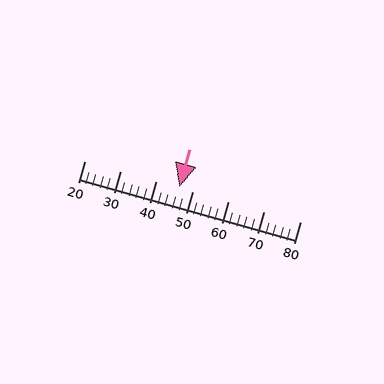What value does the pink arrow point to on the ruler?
The pink arrow points to approximately 46.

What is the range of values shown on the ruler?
The ruler shows values from 20 to 80.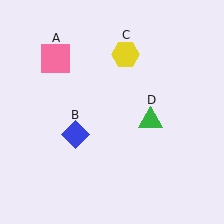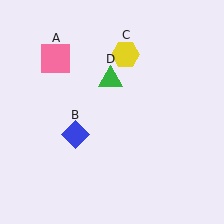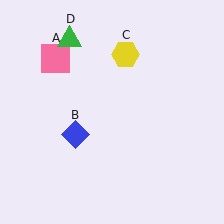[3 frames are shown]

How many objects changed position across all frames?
1 object changed position: green triangle (object D).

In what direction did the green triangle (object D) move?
The green triangle (object D) moved up and to the left.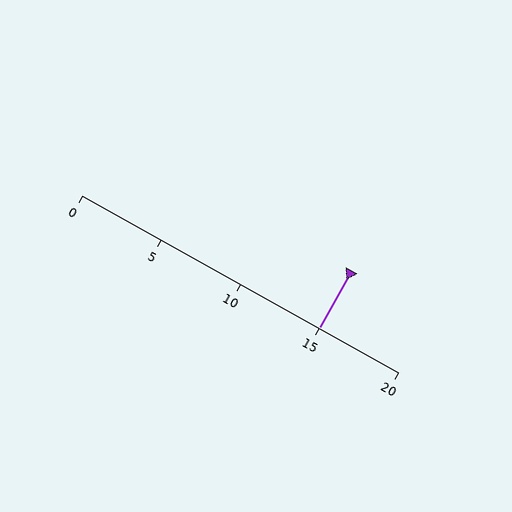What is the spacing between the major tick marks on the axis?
The major ticks are spaced 5 apart.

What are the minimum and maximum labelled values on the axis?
The axis runs from 0 to 20.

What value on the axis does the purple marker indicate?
The marker indicates approximately 15.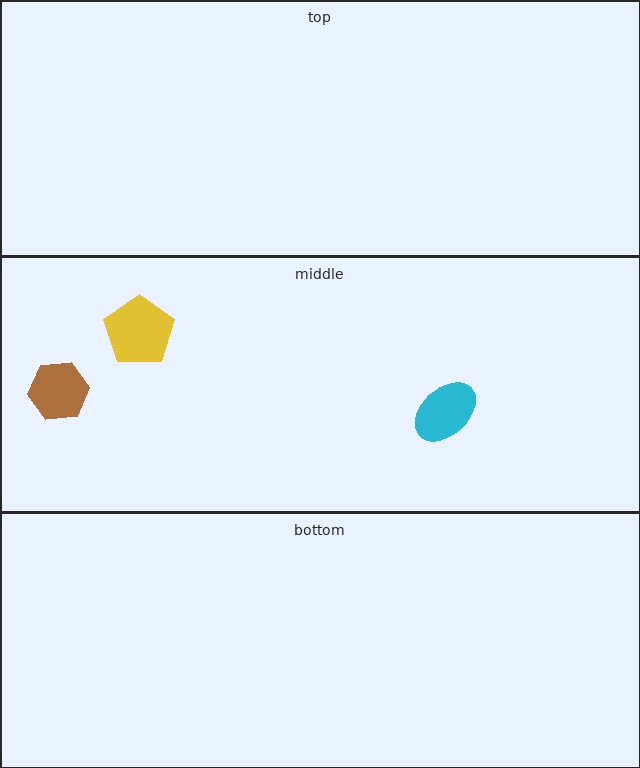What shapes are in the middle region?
The yellow pentagon, the cyan ellipse, the brown hexagon.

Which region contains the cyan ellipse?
The middle region.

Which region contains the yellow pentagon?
The middle region.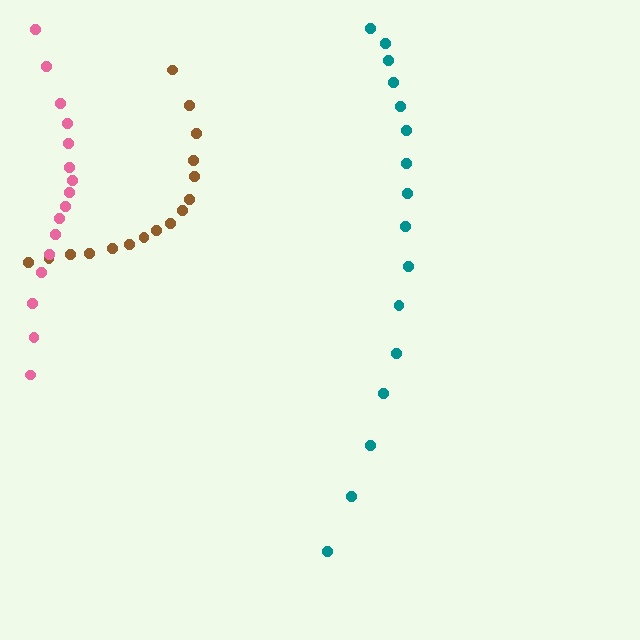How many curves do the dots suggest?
There are 3 distinct paths.